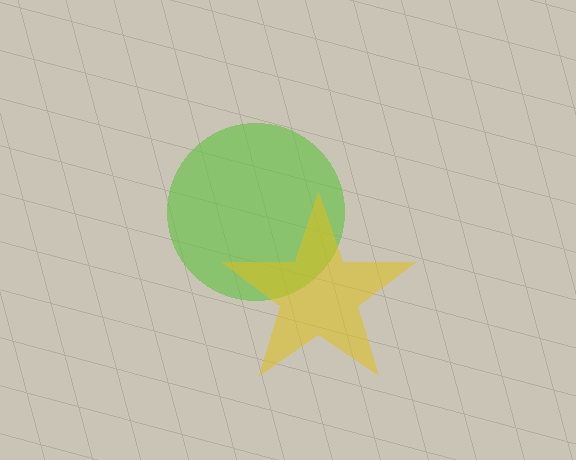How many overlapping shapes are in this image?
There are 2 overlapping shapes in the image.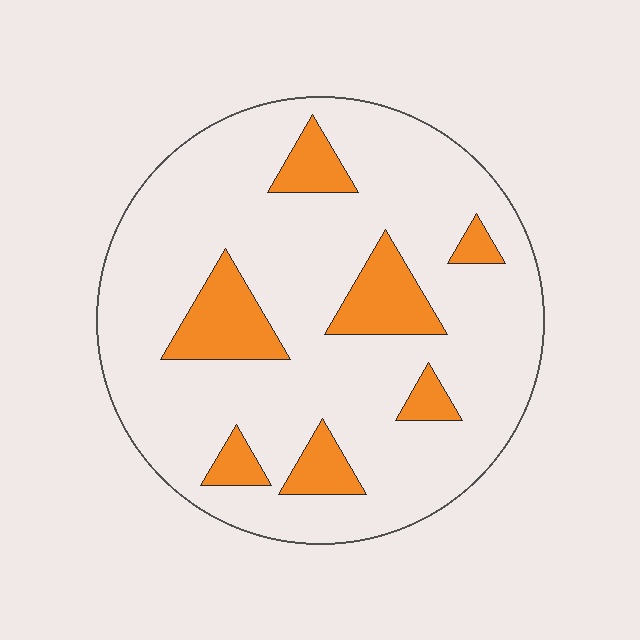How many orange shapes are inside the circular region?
7.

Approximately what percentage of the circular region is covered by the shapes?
Approximately 15%.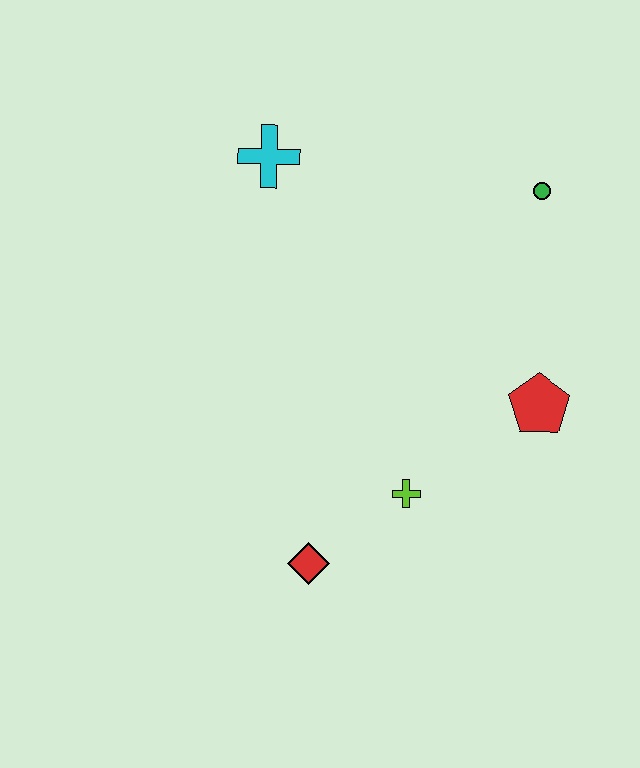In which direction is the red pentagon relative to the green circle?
The red pentagon is below the green circle.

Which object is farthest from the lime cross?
The cyan cross is farthest from the lime cross.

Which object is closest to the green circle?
The red pentagon is closest to the green circle.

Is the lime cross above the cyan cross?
No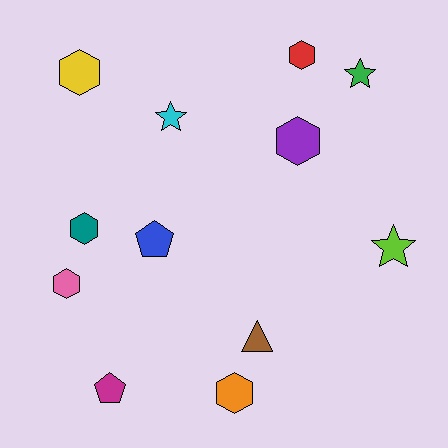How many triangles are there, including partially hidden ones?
There is 1 triangle.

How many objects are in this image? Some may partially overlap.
There are 12 objects.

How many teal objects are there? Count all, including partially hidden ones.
There is 1 teal object.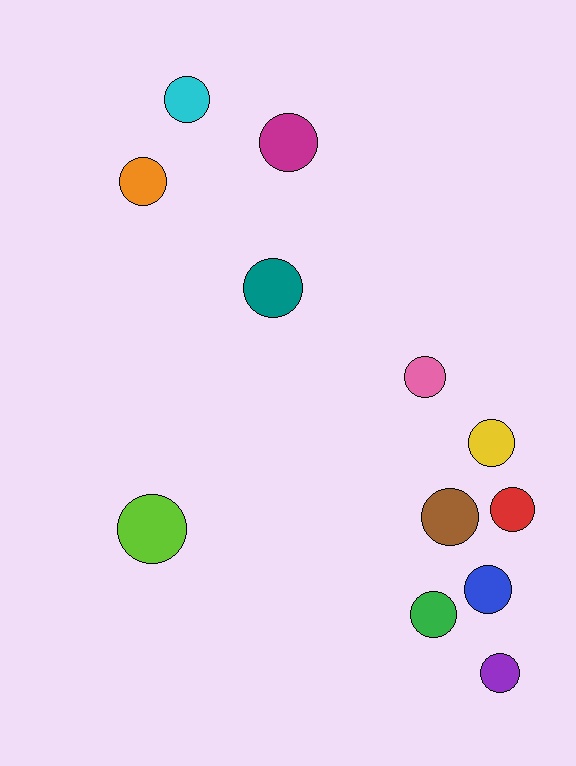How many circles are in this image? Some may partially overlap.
There are 12 circles.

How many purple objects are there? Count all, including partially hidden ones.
There is 1 purple object.